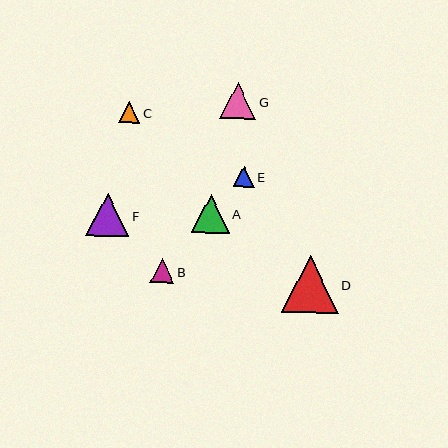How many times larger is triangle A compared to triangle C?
Triangle A is approximately 1.8 times the size of triangle C.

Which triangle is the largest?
Triangle D is the largest with a size of approximately 57 pixels.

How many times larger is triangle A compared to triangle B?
Triangle A is approximately 1.6 times the size of triangle B.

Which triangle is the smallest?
Triangle E is the smallest with a size of approximately 21 pixels.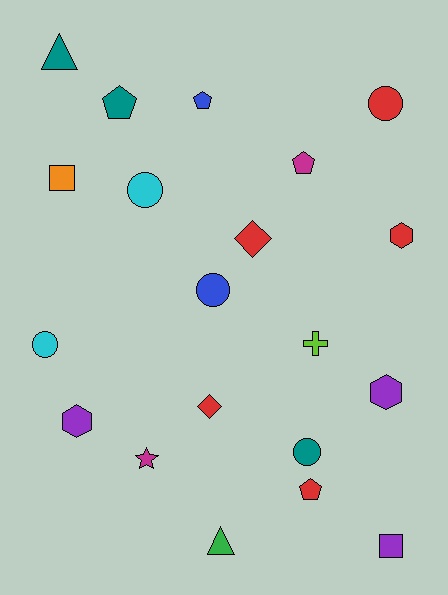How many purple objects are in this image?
There are 3 purple objects.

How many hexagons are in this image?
There are 3 hexagons.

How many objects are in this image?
There are 20 objects.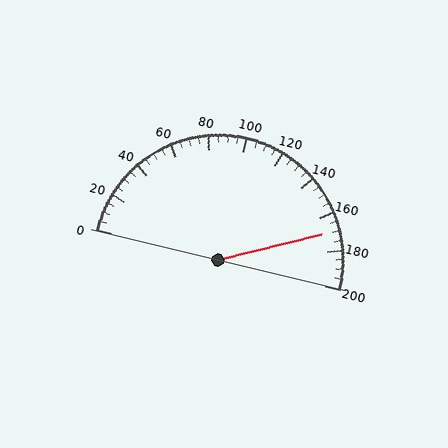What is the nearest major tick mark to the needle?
The nearest major tick mark is 160.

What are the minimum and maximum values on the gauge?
The gauge ranges from 0 to 200.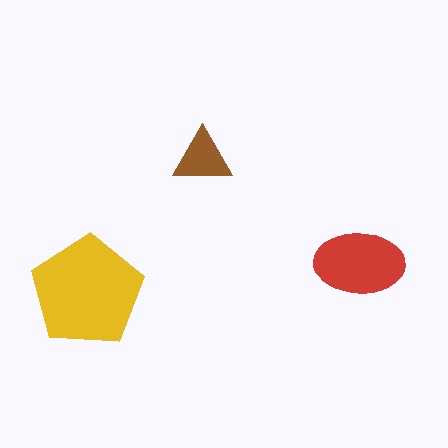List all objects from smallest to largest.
The brown triangle, the red ellipse, the yellow pentagon.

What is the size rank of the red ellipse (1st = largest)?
2nd.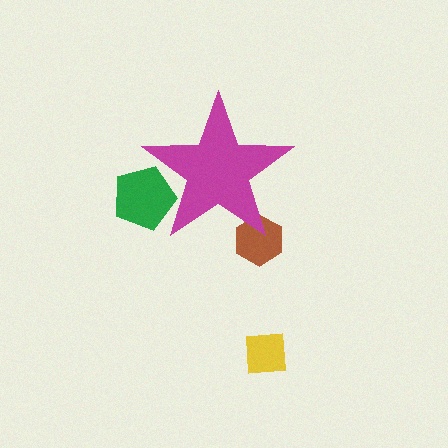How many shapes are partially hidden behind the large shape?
2 shapes are partially hidden.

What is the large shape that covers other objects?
A magenta star.